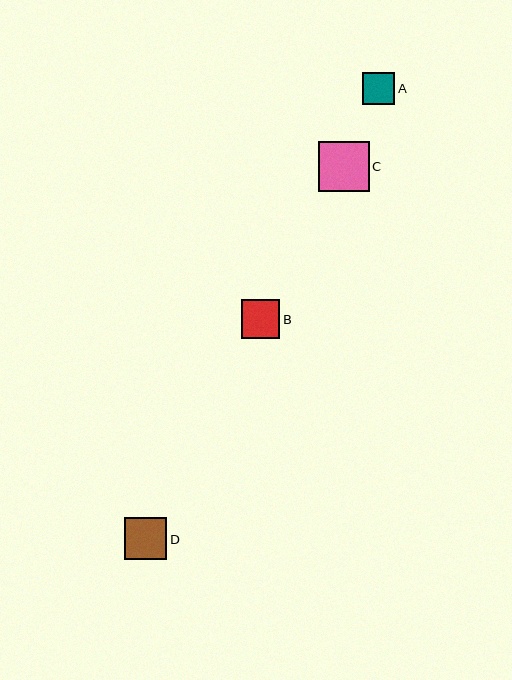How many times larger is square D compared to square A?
Square D is approximately 1.3 times the size of square A.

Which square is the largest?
Square C is the largest with a size of approximately 50 pixels.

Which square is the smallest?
Square A is the smallest with a size of approximately 32 pixels.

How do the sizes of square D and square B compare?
Square D and square B are approximately the same size.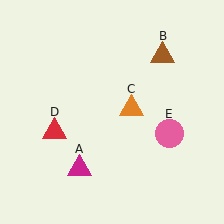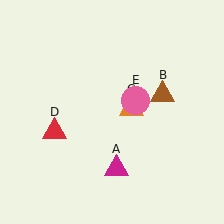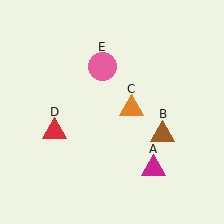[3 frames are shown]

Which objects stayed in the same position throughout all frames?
Orange triangle (object C) and red triangle (object D) remained stationary.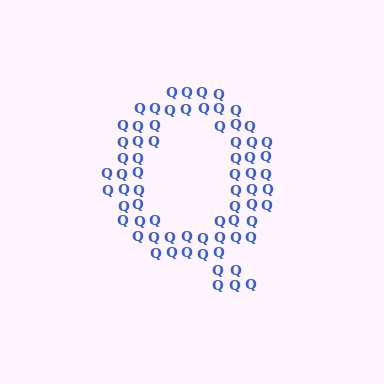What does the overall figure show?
The overall figure shows the letter Q.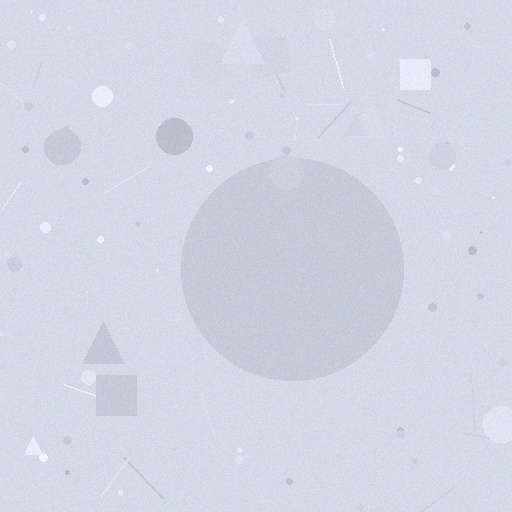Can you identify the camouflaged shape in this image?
The camouflaged shape is a circle.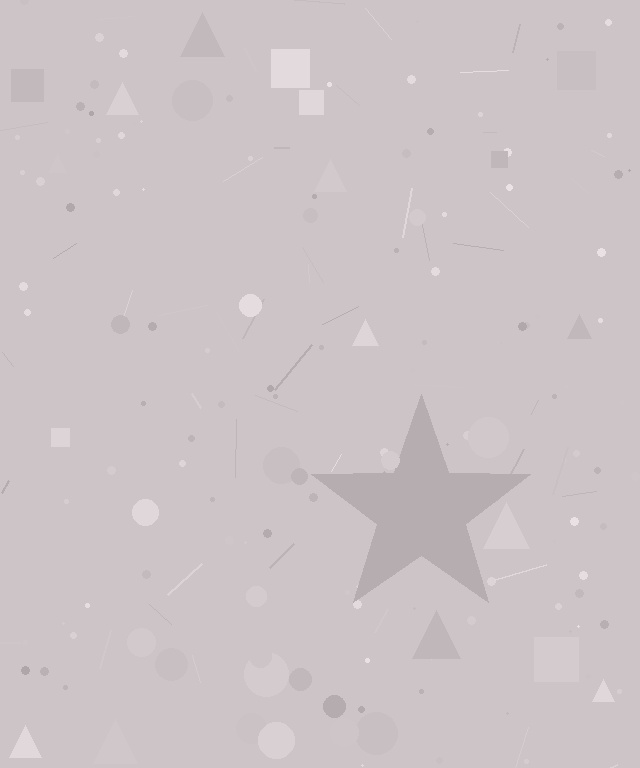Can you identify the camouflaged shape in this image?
The camouflaged shape is a star.